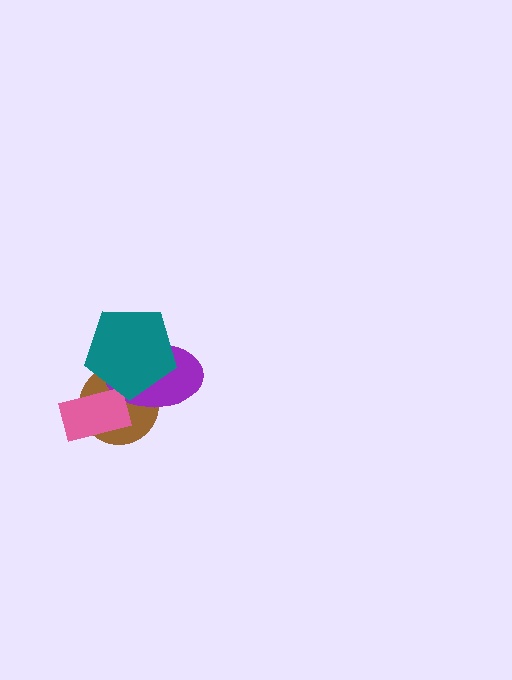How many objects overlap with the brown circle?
3 objects overlap with the brown circle.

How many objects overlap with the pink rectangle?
3 objects overlap with the pink rectangle.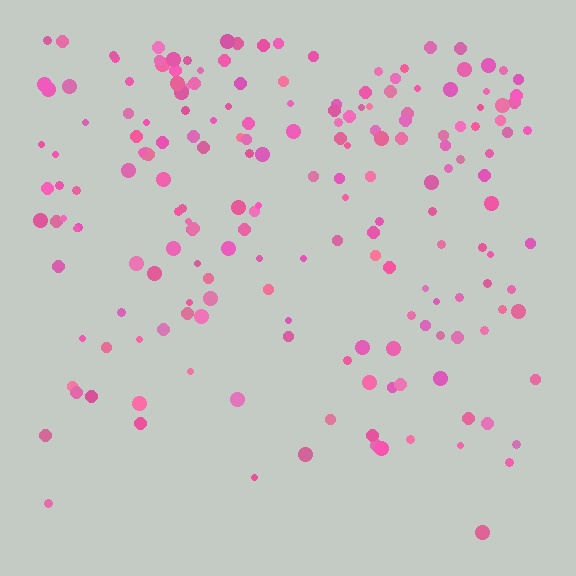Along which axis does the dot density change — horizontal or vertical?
Vertical.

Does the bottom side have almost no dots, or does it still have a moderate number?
Still a moderate number, just noticeably fewer than the top.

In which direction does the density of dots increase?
From bottom to top, with the top side densest.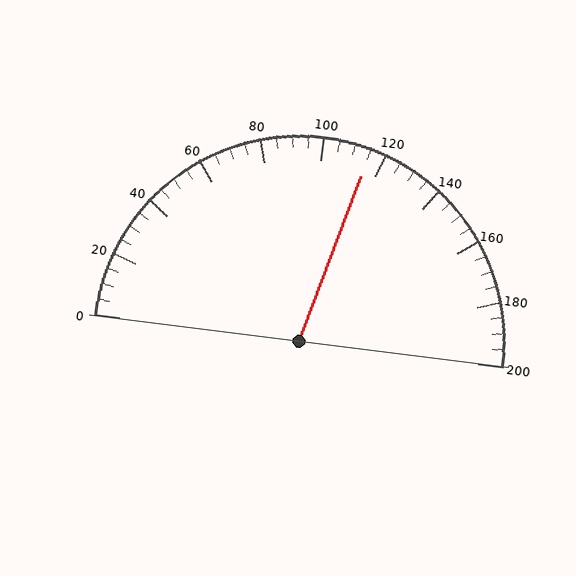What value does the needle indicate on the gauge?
The needle indicates approximately 115.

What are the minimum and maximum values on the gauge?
The gauge ranges from 0 to 200.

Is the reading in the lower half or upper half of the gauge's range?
The reading is in the upper half of the range (0 to 200).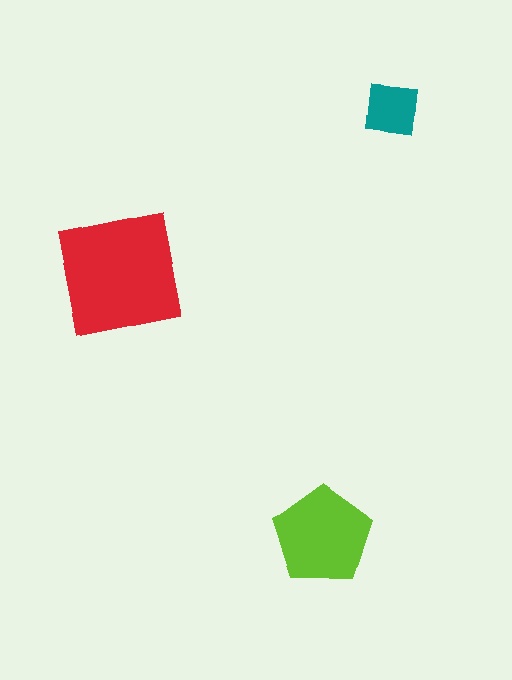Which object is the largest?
The red square.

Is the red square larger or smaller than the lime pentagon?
Larger.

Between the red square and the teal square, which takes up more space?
The red square.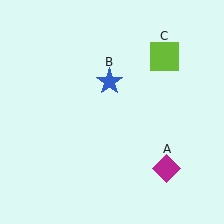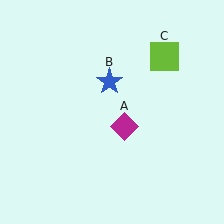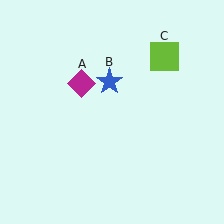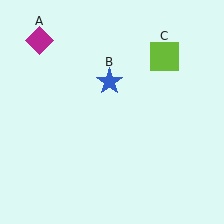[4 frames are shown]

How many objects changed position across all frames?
1 object changed position: magenta diamond (object A).